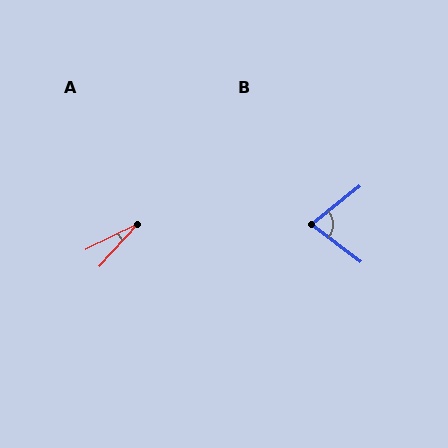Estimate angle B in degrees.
Approximately 76 degrees.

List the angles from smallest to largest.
A (22°), B (76°).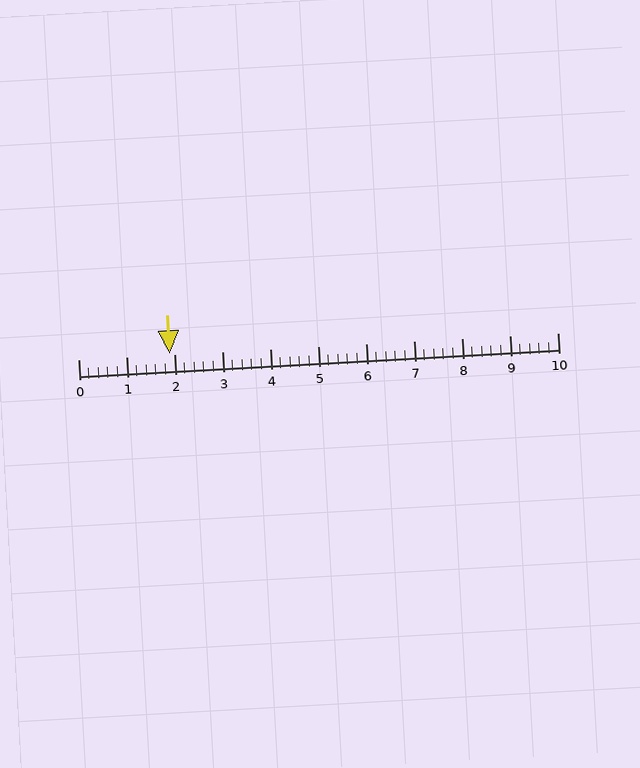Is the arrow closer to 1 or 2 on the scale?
The arrow is closer to 2.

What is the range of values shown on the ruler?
The ruler shows values from 0 to 10.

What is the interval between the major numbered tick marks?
The major tick marks are spaced 1 units apart.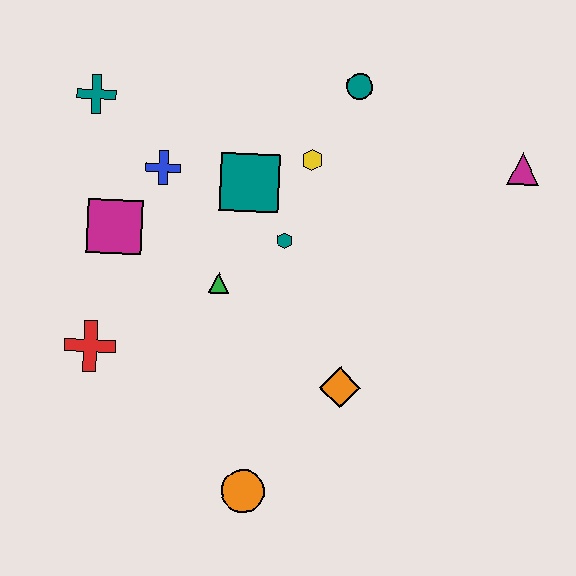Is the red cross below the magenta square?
Yes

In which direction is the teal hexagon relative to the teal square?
The teal hexagon is below the teal square.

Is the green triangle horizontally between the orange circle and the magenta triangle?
No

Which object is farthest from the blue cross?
The magenta triangle is farthest from the blue cross.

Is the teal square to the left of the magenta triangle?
Yes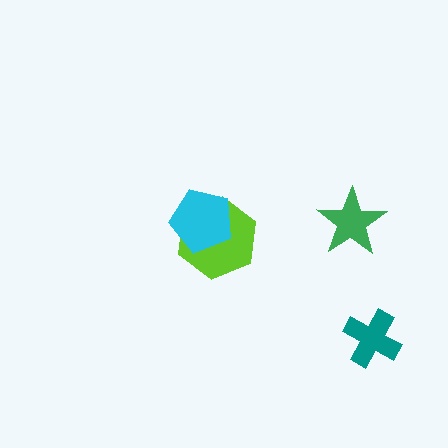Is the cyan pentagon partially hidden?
No, no other shape covers it.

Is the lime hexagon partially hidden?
Yes, it is partially covered by another shape.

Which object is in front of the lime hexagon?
The cyan pentagon is in front of the lime hexagon.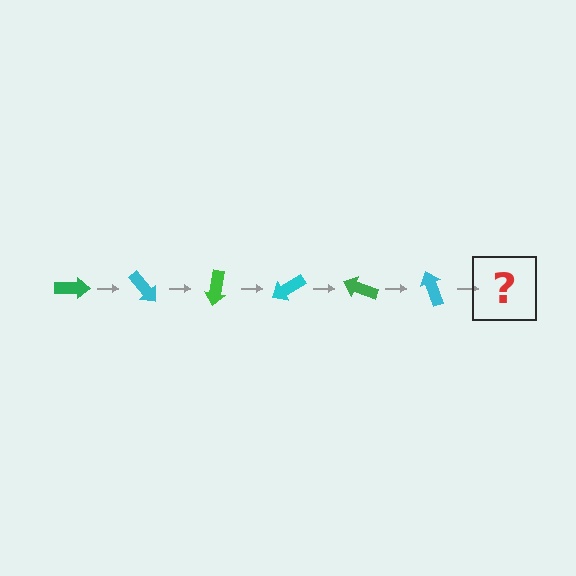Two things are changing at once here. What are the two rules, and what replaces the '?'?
The two rules are that it rotates 50 degrees each step and the color cycles through green and cyan. The '?' should be a green arrow, rotated 300 degrees from the start.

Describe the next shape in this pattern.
It should be a green arrow, rotated 300 degrees from the start.